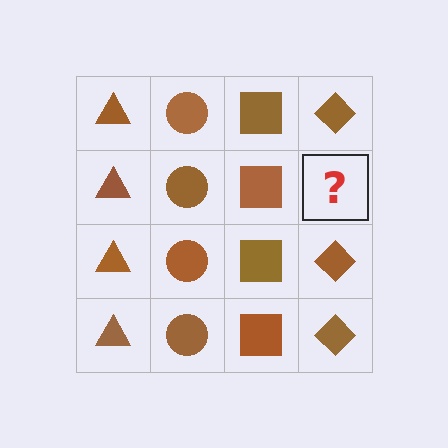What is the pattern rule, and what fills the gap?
The rule is that each column has a consistent shape. The gap should be filled with a brown diamond.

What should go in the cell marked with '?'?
The missing cell should contain a brown diamond.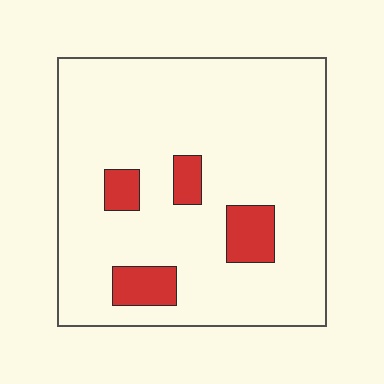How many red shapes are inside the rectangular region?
4.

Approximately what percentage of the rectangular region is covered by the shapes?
Approximately 10%.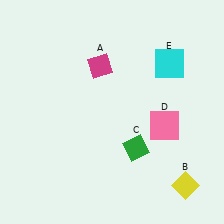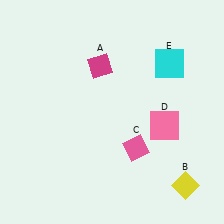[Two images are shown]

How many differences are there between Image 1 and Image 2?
There is 1 difference between the two images.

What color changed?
The diamond (C) changed from green in Image 1 to pink in Image 2.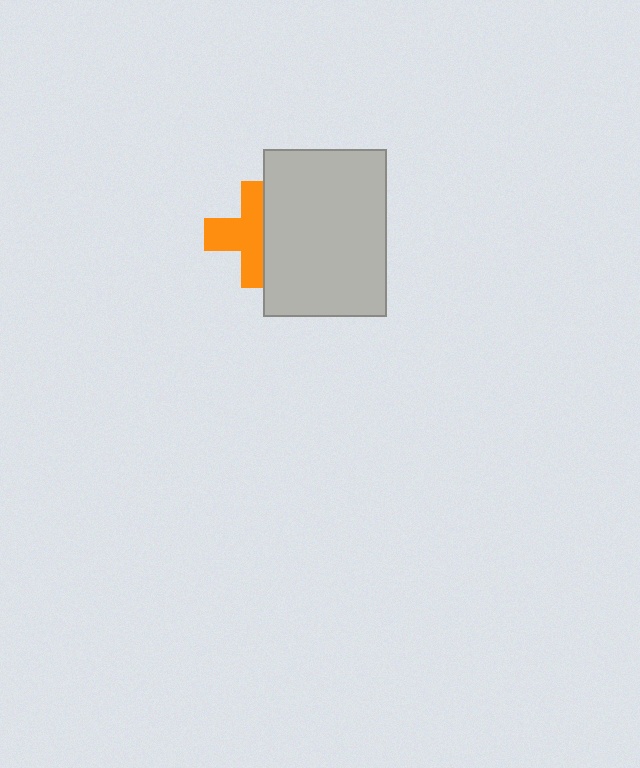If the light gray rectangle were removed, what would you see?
You would see the complete orange cross.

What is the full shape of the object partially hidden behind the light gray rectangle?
The partially hidden object is an orange cross.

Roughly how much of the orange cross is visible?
About half of it is visible (roughly 61%).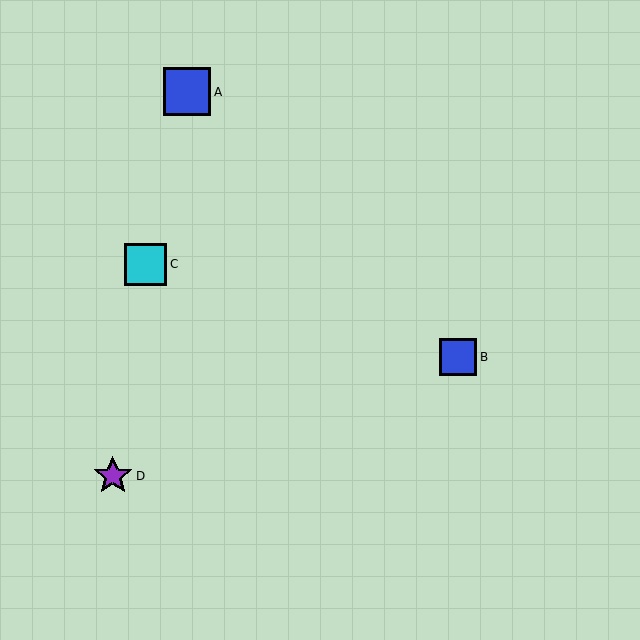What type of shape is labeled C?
Shape C is a cyan square.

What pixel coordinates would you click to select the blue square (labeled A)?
Click at (187, 92) to select the blue square A.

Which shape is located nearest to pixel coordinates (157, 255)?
The cyan square (labeled C) at (146, 264) is nearest to that location.